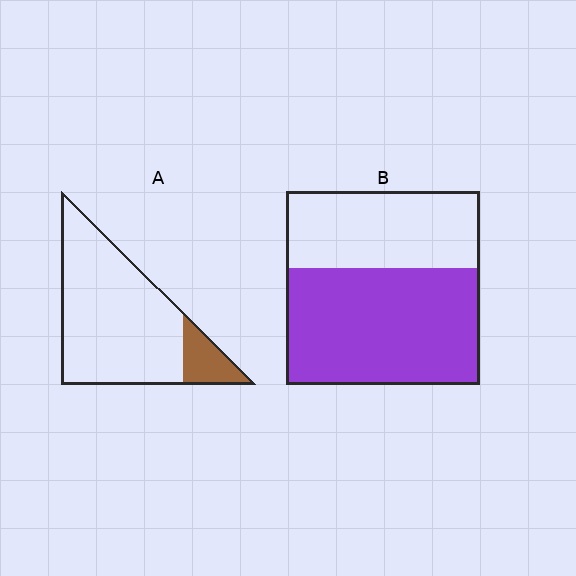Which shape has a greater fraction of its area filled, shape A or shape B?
Shape B.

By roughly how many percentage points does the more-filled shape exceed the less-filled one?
By roughly 45 percentage points (B over A).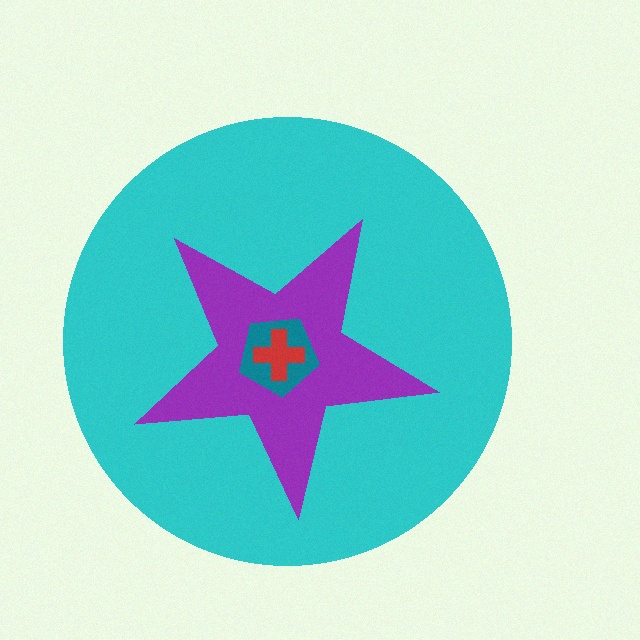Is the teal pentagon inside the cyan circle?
Yes.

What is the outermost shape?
The cyan circle.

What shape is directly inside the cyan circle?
The purple star.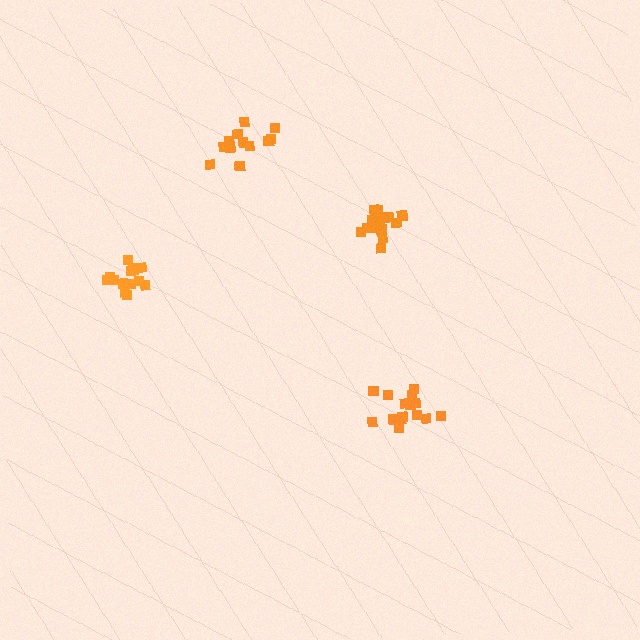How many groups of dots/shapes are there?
There are 4 groups.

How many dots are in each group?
Group 1: 13 dots, Group 2: 16 dots, Group 3: 14 dots, Group 4: 17 dots (60 total).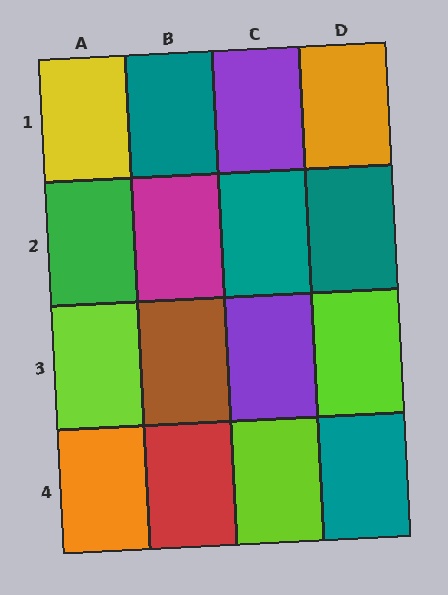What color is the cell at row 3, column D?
Lime.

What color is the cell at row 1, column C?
Purple.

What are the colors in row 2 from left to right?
Green, magenta, teal, teal.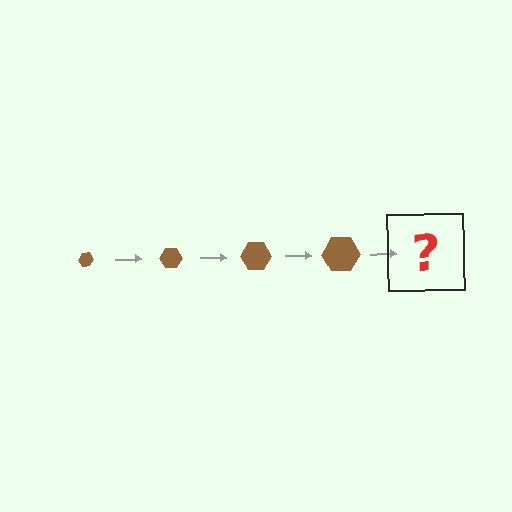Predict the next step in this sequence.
The next step is a brown hexagon, larger than the previous one.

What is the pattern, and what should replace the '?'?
The pattern is that the hexagon gets progressively larger each step. The '?' should be a brown hexagon, larger than the previous one.